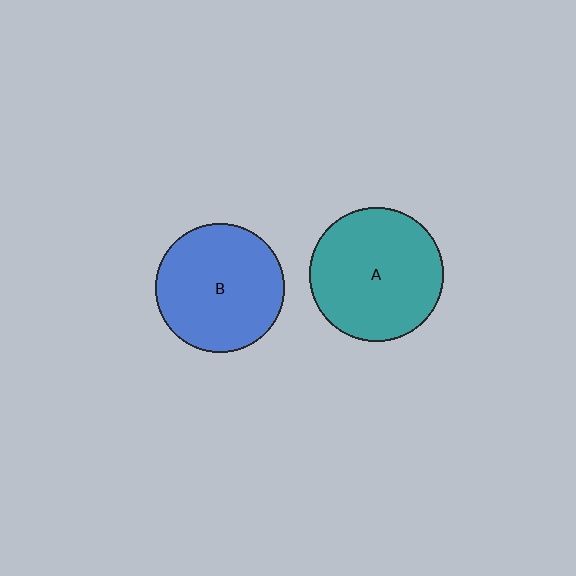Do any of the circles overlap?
No, none of the circles overlap.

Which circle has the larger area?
Circle A (teal).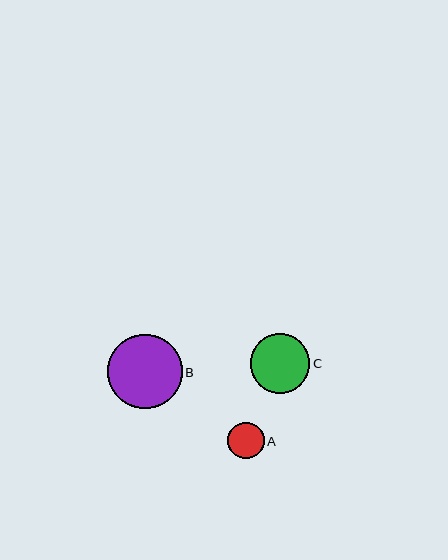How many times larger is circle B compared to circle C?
Circle B is approximately 1.2 times the size of circle C.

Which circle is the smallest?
Circle A is the smallest with a size of approximately 36 pixels.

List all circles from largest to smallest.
From largest to smallest: B, C, A.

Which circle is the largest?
Circle B is the largest with a size of approximately 74 pixels.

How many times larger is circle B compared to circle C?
Circle B is approximately 1.2 times the size of circle C.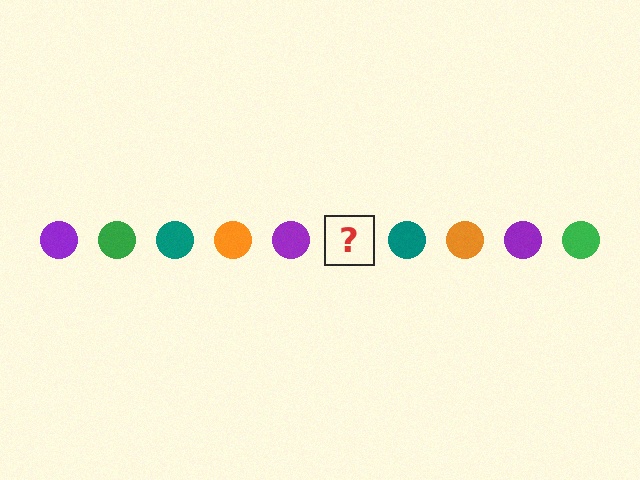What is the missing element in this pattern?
The missing element is a green circle.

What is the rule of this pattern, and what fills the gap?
The rule is that the pattern cycles through purple, green, teal, orange circles. The gap should be filled with a green circle.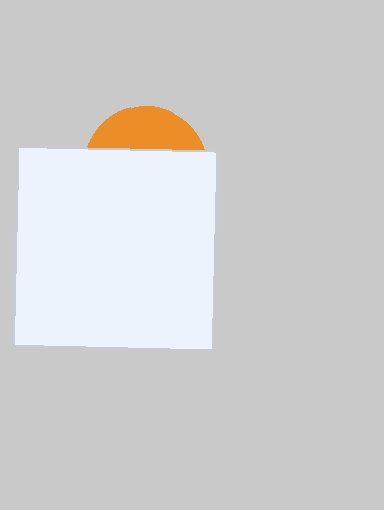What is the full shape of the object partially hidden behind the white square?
The partially hidden object is an orange circle.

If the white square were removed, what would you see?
You would see the complete orange circle.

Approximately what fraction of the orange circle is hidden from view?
Roughly 70% of the orange circle is hidden behind the white square.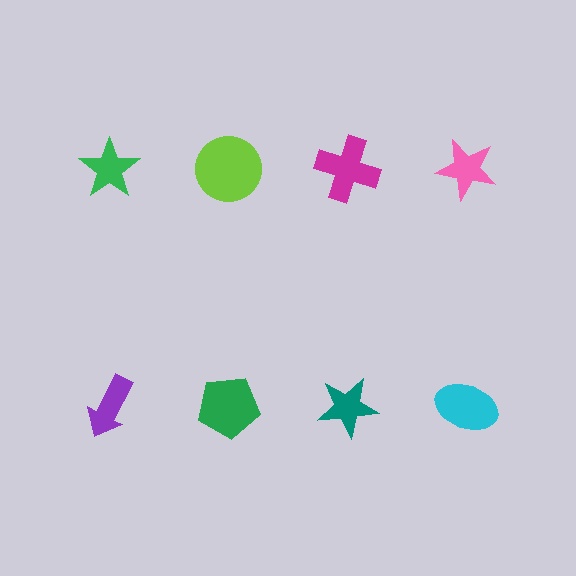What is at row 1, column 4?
A pink star.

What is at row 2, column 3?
A teal star.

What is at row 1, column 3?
A magenta cross.